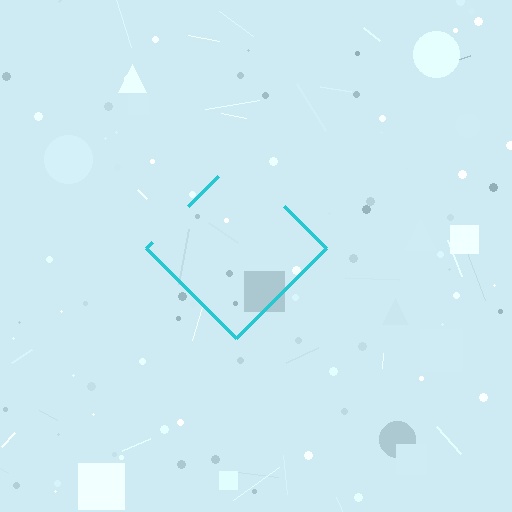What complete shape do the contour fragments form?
The contour fragments form a diamond.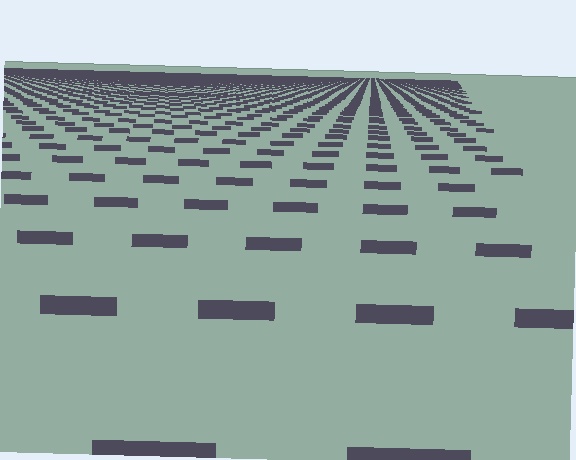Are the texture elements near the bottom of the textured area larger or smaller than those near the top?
Larger. Near the bottom, elements are closer to the viewer and appear at a bigger on-screen size.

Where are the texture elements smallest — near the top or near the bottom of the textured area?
Near the top.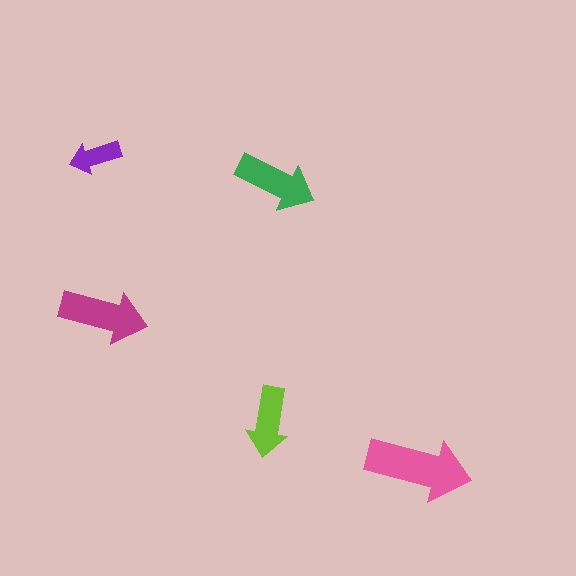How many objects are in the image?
There are 5 objects in the image.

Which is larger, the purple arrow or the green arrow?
The green one.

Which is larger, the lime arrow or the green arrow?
The green one.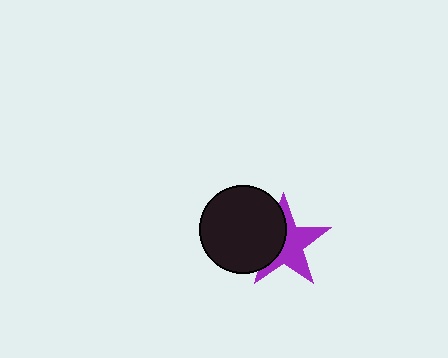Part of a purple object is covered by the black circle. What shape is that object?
It is a star.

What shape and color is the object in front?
The object in front is a black circle.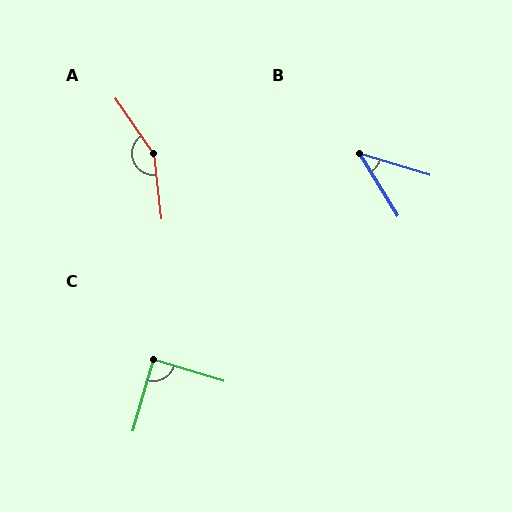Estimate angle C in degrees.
Approximately 89 degrees.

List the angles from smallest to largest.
B (41°), C (89°), A (152°).